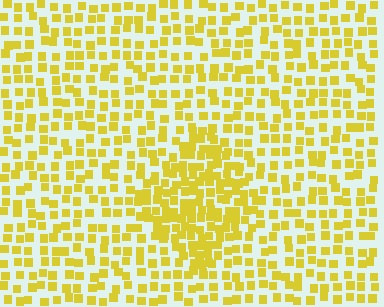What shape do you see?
I see a diamond.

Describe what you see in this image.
The image contains small yellow elements arranged at two different densities. A diamond-shaped region is visible where the elements are more densely packed than the surrounding area.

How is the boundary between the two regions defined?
The boundary is defined by a change in element density (approximately 1.9x ratio). All elements are the same color, size, and shape.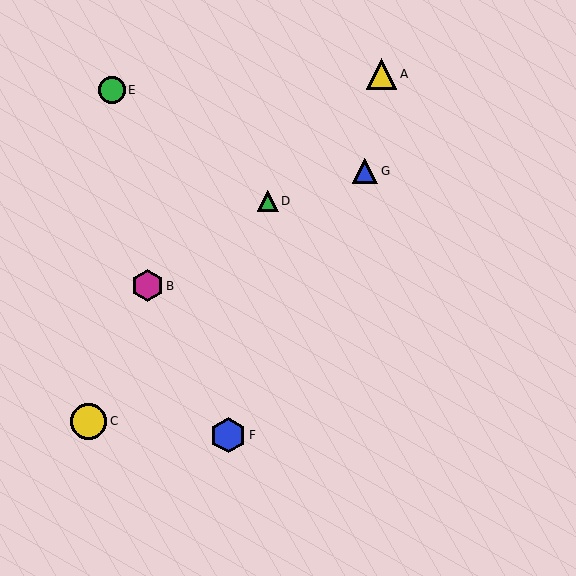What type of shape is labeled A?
Shape A is a yellow triangle.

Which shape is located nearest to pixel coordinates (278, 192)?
The green triangle (labeled D) at (268, 201) is nearest to that location.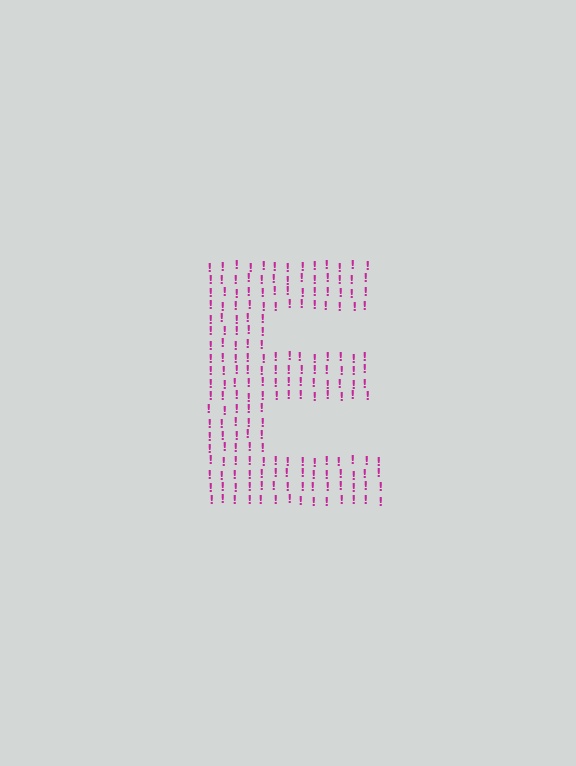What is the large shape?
The large shape is the letter E.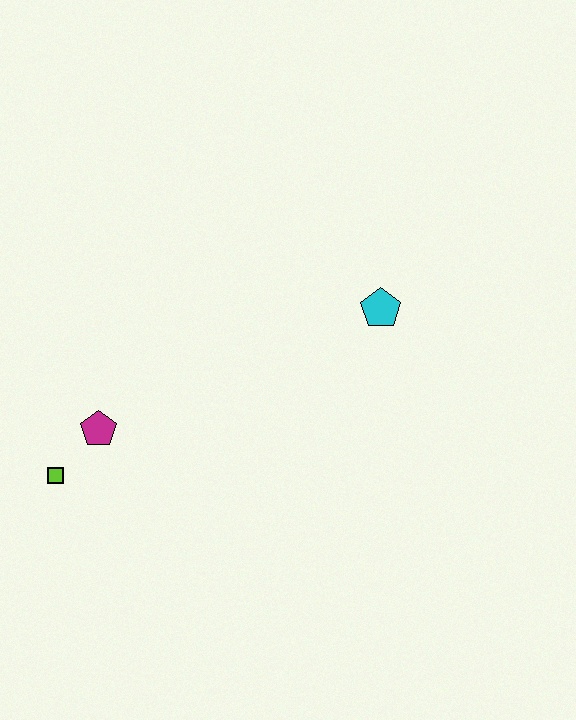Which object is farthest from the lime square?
The cyan pentagon is farthest from the lime square.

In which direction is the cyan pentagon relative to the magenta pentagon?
The cyan pentagon is to the right of the magenta pentagon.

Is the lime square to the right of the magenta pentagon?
No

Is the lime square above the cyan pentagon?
No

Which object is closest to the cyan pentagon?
The magenta pentagon is closest to the cyan pentagon.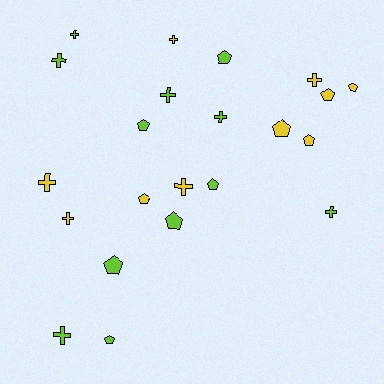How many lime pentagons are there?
There are 6 lime pentagons.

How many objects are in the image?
There are 22 objects.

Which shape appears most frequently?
Cross, with 11 objects.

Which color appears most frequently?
Lime, with 12 objects.